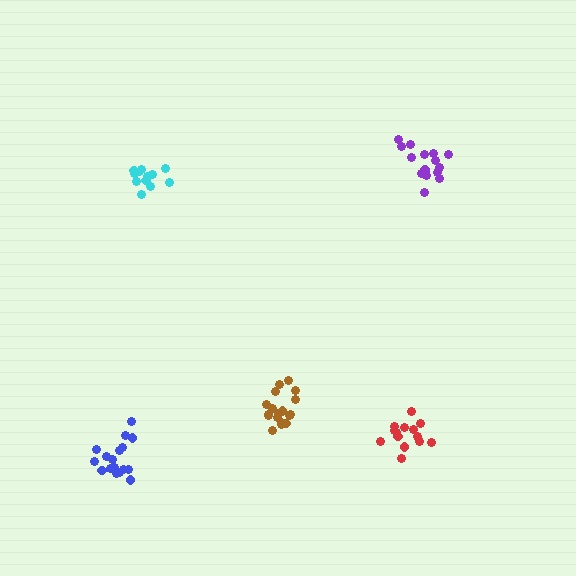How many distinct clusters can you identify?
There are 5 distinct clusters.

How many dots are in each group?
Group 1: 16 dots, Group 2: 12 dots, Group 3: 14 dots, Group 4: 17 dots, Group 5: 18 dots (77 total).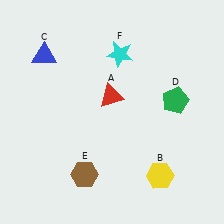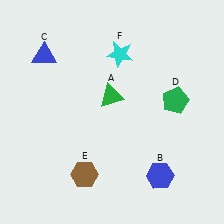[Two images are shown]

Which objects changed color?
A changed from red to green. B changed from yellow to blue.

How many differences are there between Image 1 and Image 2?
There are 2 differences between the two images.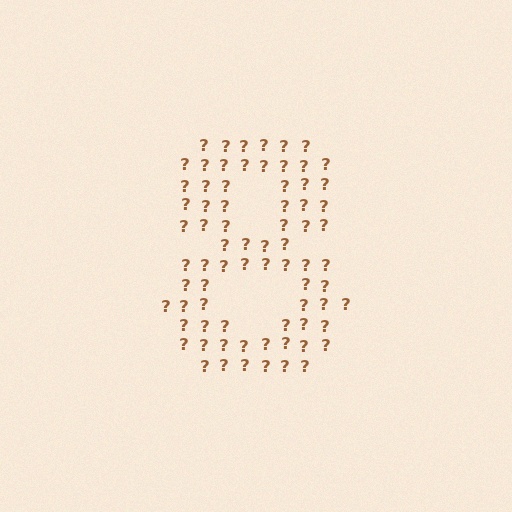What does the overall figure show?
The overall figure shows the digit 8.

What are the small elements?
The small elements are question marks.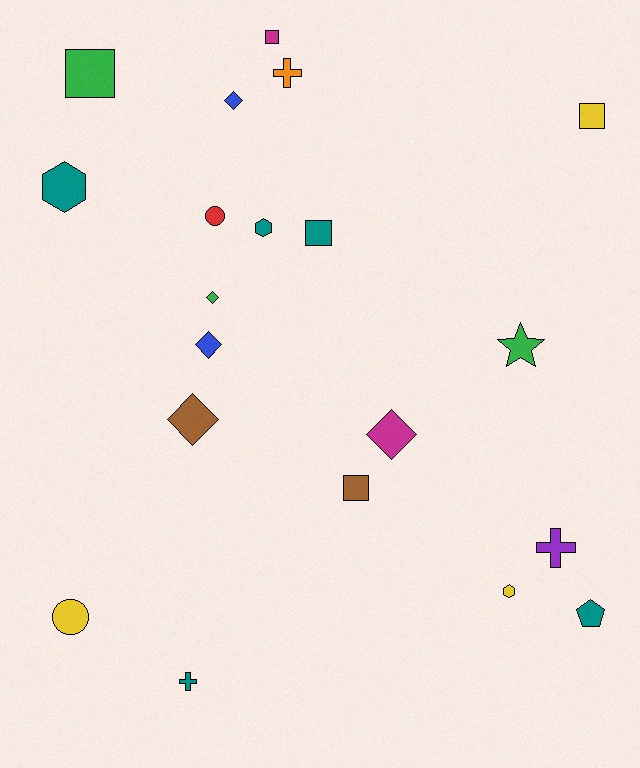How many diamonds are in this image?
There are 5 diamonds.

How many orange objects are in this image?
There is 1 orange object.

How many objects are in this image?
There are 20 objects.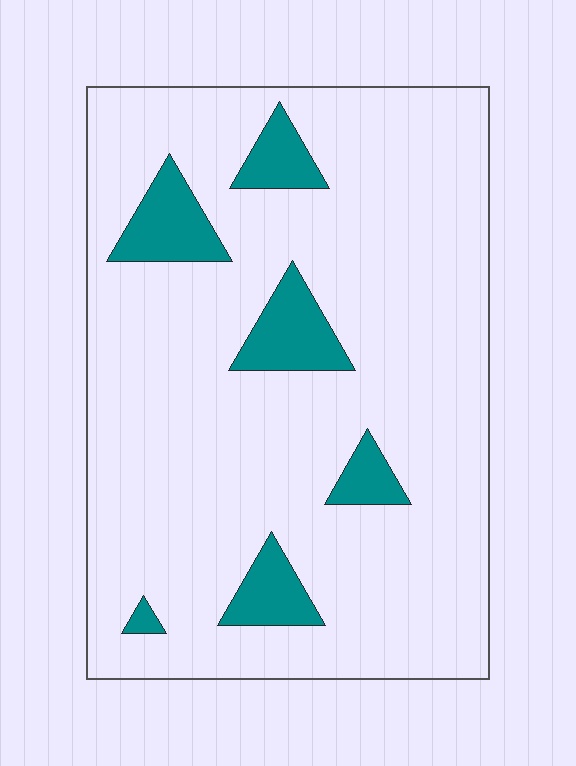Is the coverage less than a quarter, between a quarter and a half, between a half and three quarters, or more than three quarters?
Less than a quarter.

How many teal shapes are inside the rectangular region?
6.